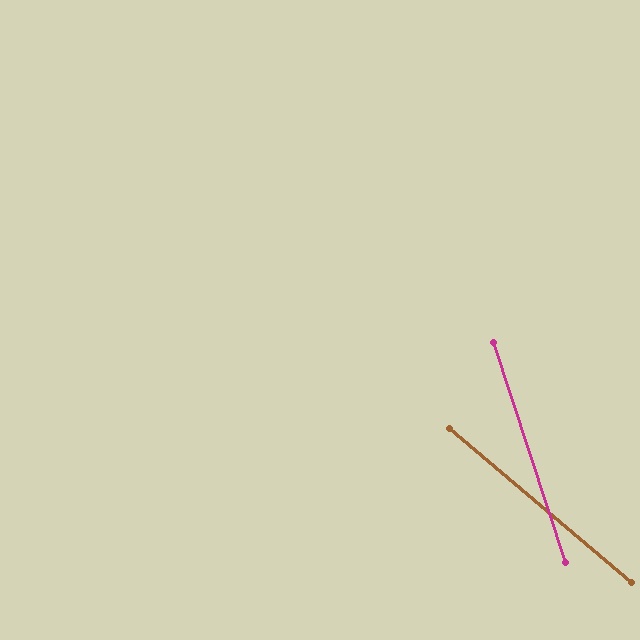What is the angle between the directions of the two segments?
Approximately 32 degrees.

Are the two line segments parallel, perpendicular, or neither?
Neither parallel nor perpendicular — they differ by about 32°.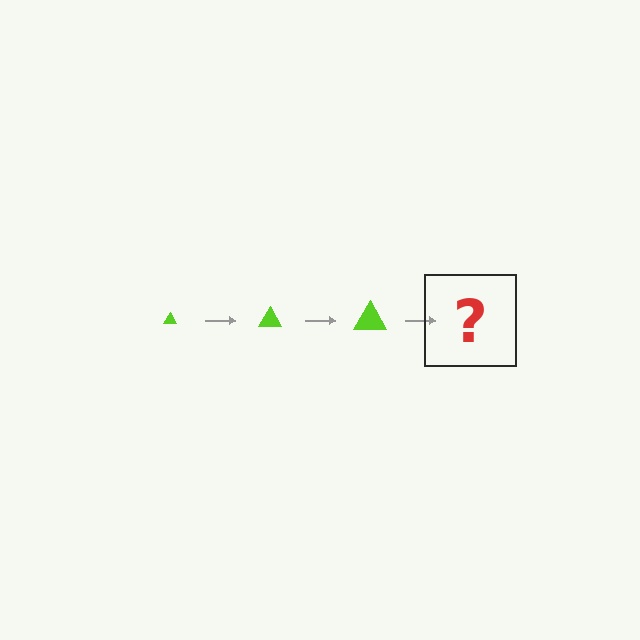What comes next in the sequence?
The next element should be a lime triangle, larger than the previous one.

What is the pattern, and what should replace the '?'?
The pattern is that the triangle gets progressively larger each step. The '?' should be a lime triangle, larger than the previous one.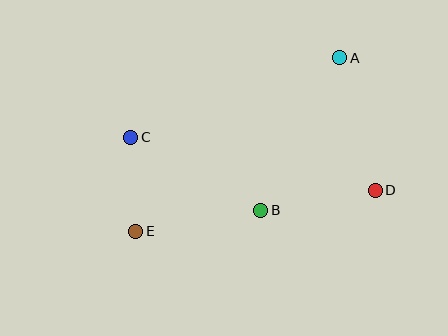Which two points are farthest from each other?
Points A and E are farthest from each other.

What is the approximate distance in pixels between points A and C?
The distance between A and C is approximately 223 pixels.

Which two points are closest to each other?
Points C and E are closest to each other.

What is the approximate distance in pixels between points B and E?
The distance between B and E is approximately 127 pixels.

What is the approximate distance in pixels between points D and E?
The distance between D and E is approximately 243 pixels.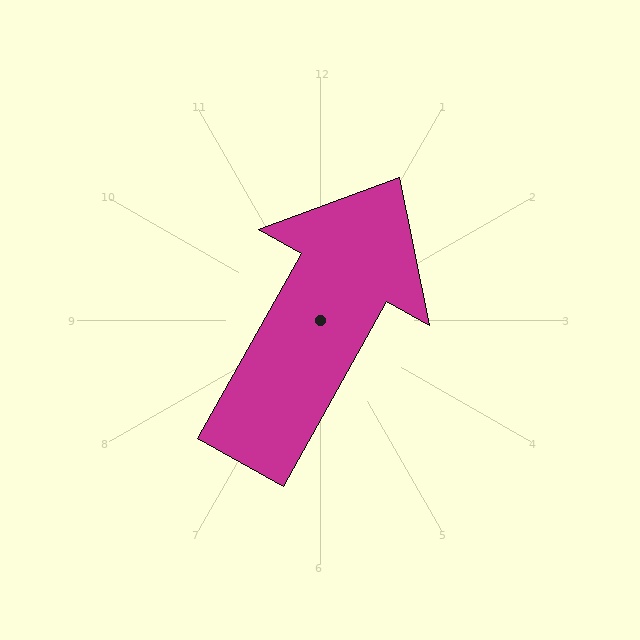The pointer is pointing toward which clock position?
Roughly 1 o'clock.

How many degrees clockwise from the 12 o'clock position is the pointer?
Approximately 29 degrees.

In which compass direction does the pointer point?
Northeast.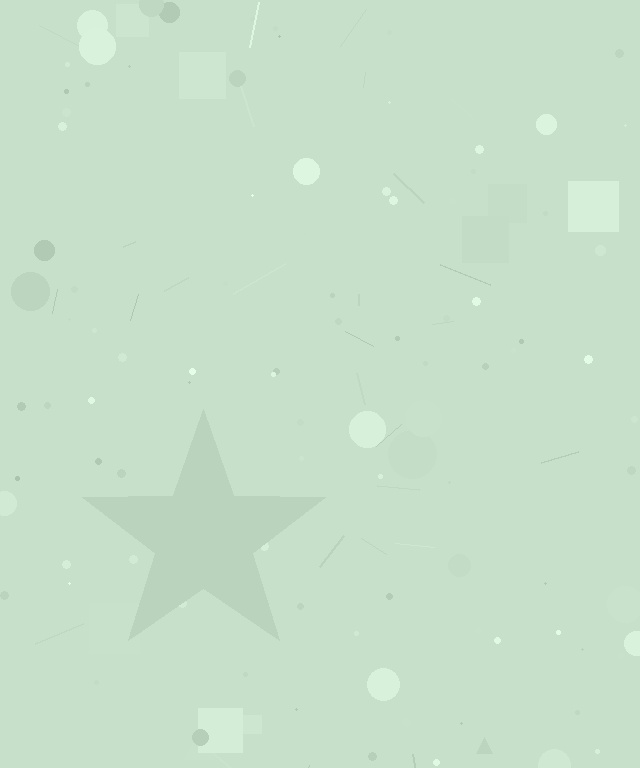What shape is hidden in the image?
A star is hidden in the image.